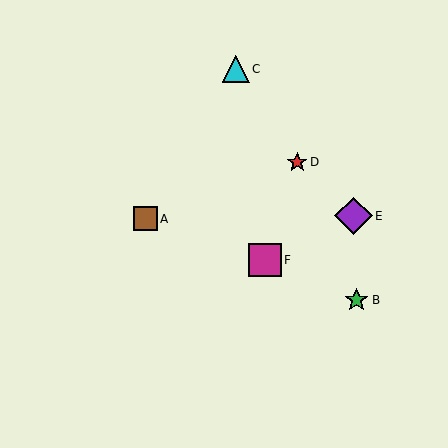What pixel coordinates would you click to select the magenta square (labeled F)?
Click at (265, 260) to select the magenta square F.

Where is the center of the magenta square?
The center of the magenta square is at (265, 260).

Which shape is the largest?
The purple diamond (labeled E) is the largest.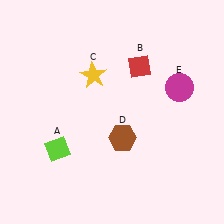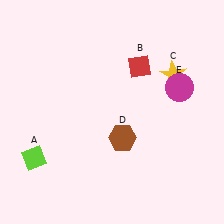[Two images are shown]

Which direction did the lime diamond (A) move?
The lime diamond (A) moved left.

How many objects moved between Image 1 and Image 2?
2 objects moved between the two images.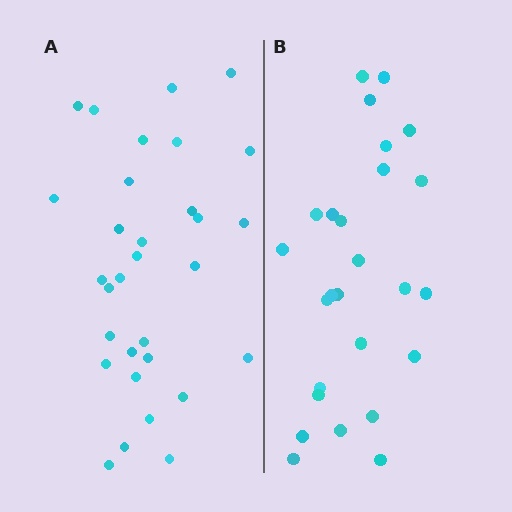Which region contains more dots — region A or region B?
Region A (the left region) has more dots.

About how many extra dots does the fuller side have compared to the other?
Region A has about 5 more dots than region B.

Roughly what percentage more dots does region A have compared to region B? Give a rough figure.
About 20% more.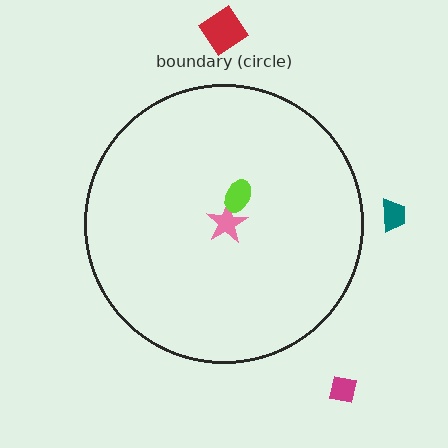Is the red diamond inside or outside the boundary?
Outside.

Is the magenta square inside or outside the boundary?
Outside.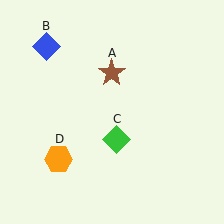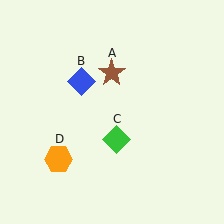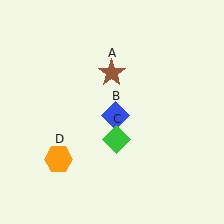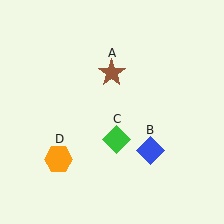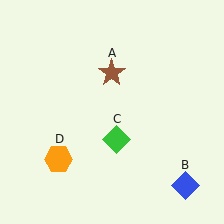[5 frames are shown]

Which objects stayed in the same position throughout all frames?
Brown star (object A) and green diamond (object C) and orange hexagon (object D) remained stationary.